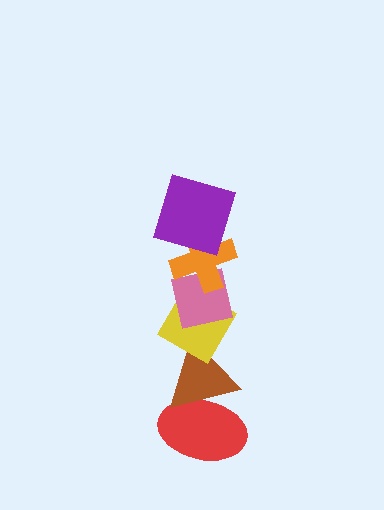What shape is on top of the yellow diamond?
The pink square is on top of the yellow diamond.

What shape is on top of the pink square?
The orange cross is on top of the pink square.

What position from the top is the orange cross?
The orange cross is 2nd from the top.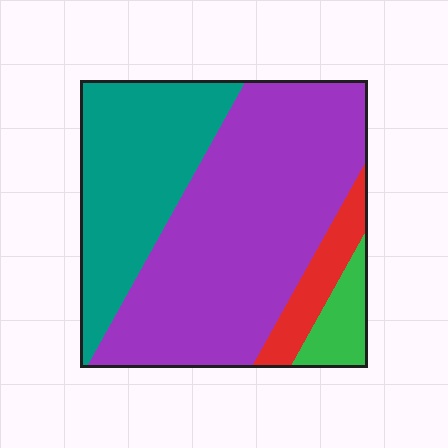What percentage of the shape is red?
Red covers about 10% of the shape.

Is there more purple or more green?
Purple.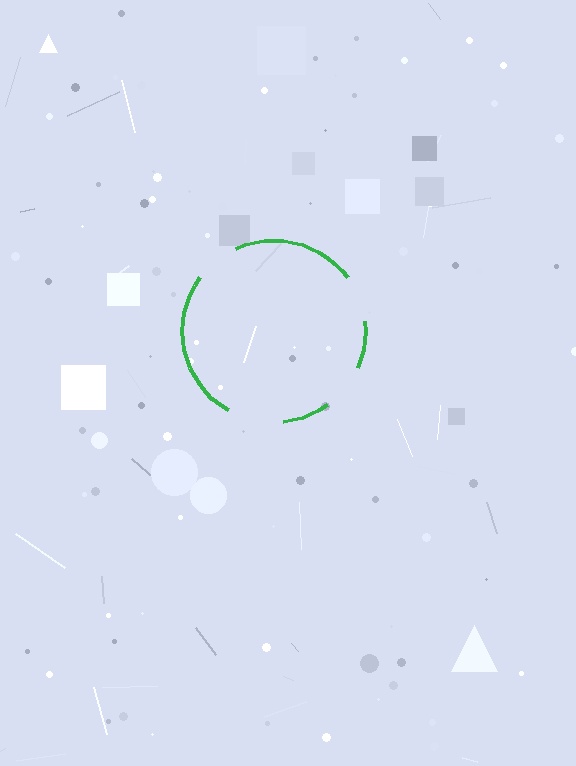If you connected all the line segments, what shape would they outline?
They would outline a circle.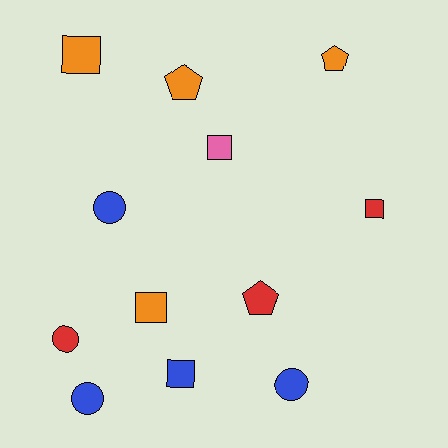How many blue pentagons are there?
There are no blue pentagons.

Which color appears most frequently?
Orange, with 4 objects.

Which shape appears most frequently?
Square, with 5 objects.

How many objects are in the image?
There are 12 objects.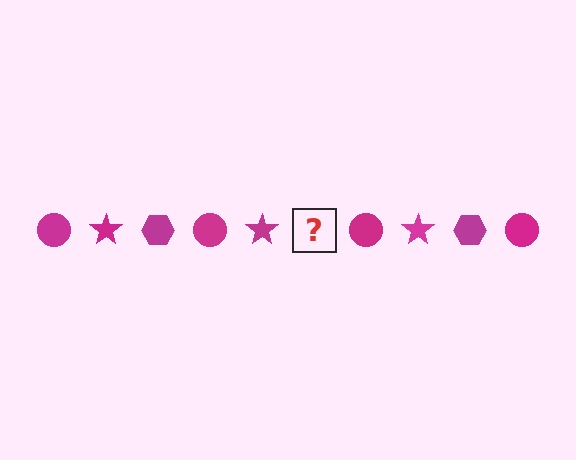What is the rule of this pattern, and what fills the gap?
The rule is that the pattern cycles through circle, star, hexagon shapes in magenta. The gap should be filled with a magenta hexagon.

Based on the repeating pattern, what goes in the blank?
The blank should be a magenta hexagon.